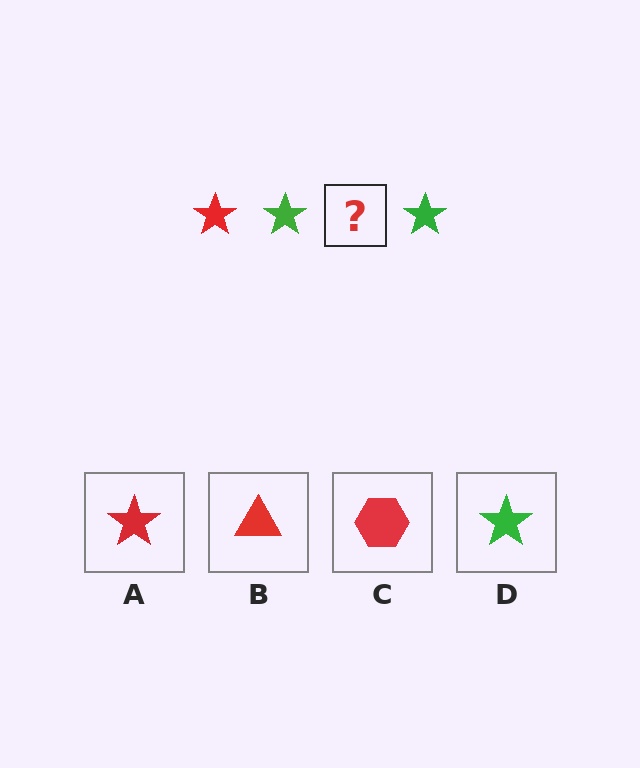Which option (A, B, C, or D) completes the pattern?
A.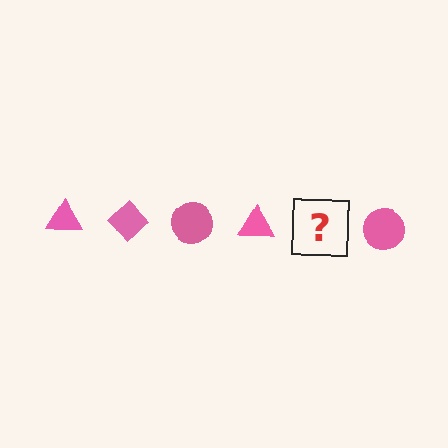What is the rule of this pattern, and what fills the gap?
The rule is that the pattern cycles through triangle, diamond, circle shapes in pink. The gap should be filled with a pink diamond.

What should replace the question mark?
The question mark should be replaced with a pink diamond.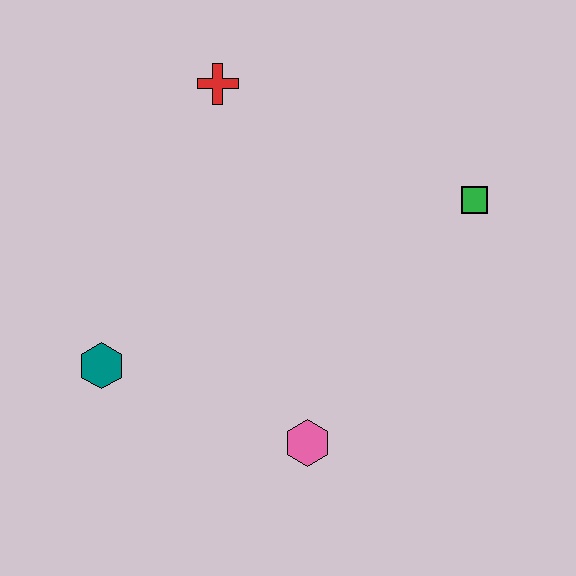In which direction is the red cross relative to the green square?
The red cross is to the left of the green square.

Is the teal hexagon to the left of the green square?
Yes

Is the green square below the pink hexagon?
No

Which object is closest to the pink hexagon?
The teal hexagon is closest to the pink hexagon.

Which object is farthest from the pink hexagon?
The red cross is farthest from the pink hexagon.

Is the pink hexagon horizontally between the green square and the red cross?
Yes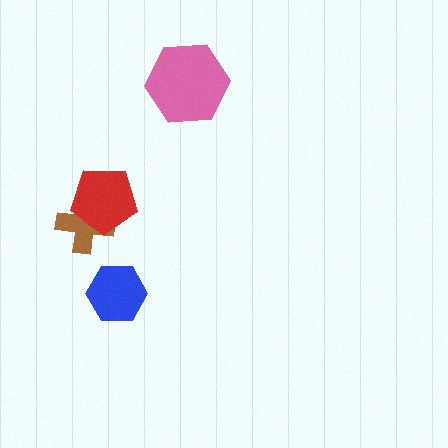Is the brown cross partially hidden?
Yes, it is partially covered by another shape.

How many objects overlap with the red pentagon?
1 object overlaps with the red pentagon.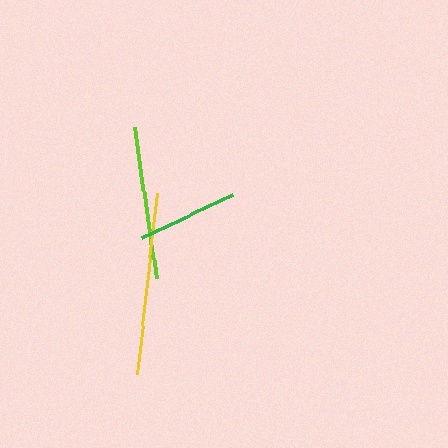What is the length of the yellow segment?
The yellow segment is approximately 182 pixels long.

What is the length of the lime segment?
The lime segment is approximately 153 pixels long.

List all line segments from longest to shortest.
From longest to shortest: yellow, lime, green.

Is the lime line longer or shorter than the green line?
The lime line is longer than the green line.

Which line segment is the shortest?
The green line is the shortest at approximately 101 pixels.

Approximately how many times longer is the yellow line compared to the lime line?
The yellow line is approximately 1.2 times the length of the lime line.